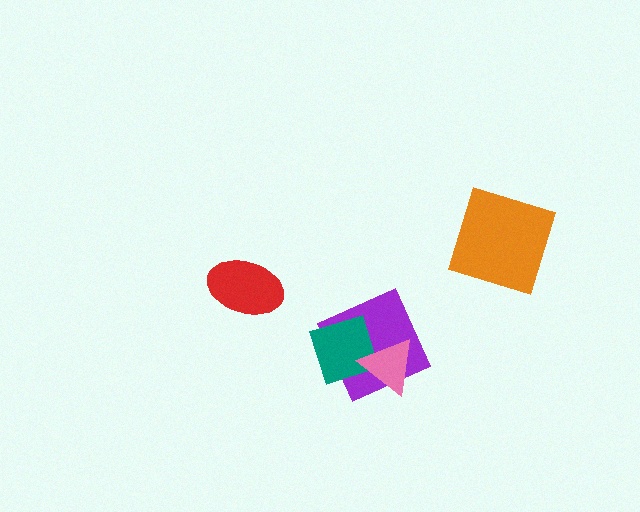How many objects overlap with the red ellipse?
0 objects overlap with the red ellipse.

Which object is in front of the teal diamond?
The pink triangle is in front of the teal diamond.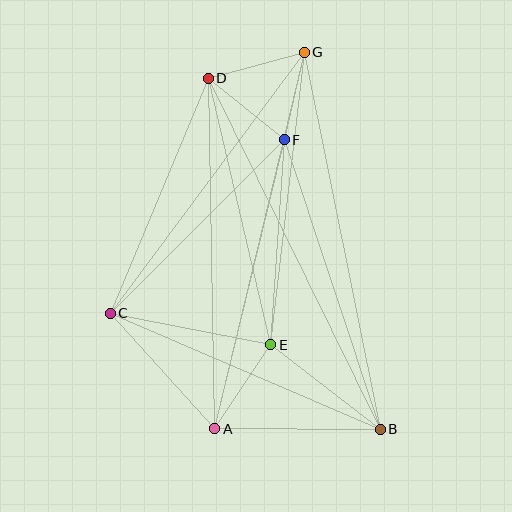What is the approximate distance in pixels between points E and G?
The distance between E and G is approximately 294 pixels.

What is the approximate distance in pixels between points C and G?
The distance between C and G is approximately 325 pixels.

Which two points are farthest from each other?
Points B and D are farthest from each other.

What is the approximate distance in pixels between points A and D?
The distance between A and D is approximately 351 pixels.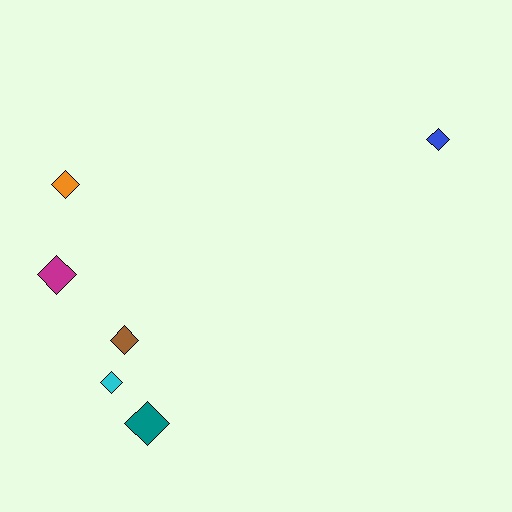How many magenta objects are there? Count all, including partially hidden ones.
There is 1 magenta object.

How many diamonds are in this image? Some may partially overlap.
There are 6 diamonds.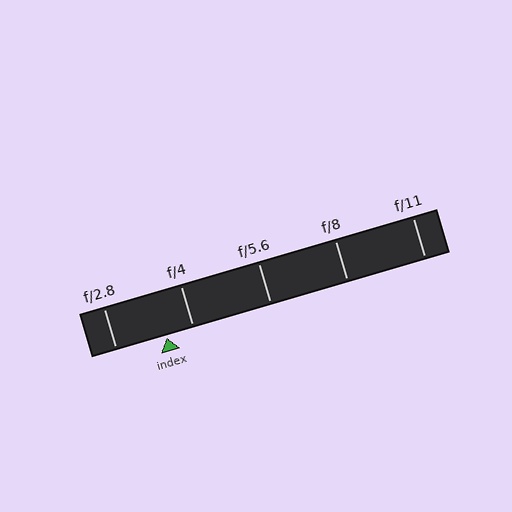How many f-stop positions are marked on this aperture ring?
There are 5 f-stop positions marked.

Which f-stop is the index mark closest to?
The index mark is closest to f/4.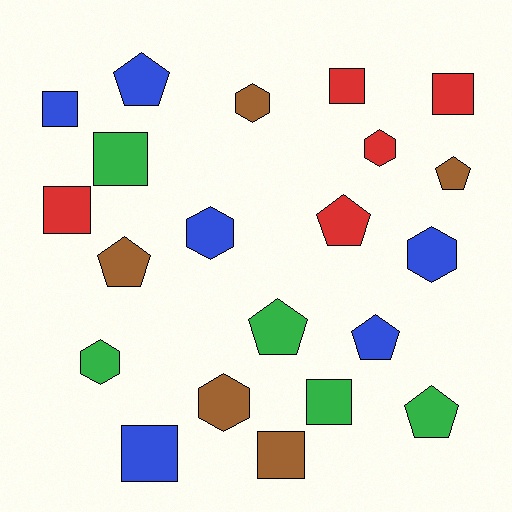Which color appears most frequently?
Blue, with 6 objects.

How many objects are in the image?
There are 21 objects.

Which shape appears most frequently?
Square, with 8 objects.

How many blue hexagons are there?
There are 2 blue hexagons.